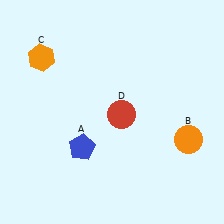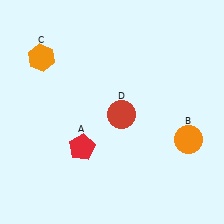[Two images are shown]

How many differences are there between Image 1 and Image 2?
There is 1 difference between the two images.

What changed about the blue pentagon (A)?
In Image 1, A is blue. In Image 2, it changed to red.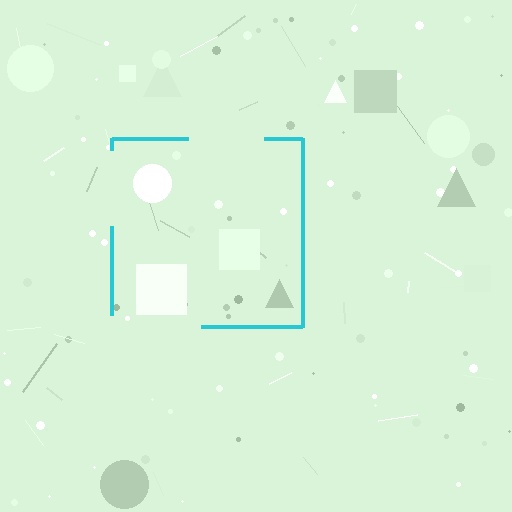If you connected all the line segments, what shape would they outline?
They would outline a square.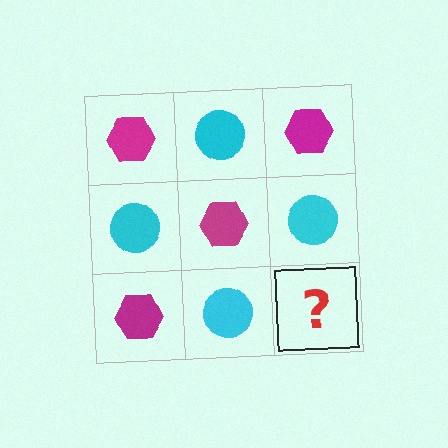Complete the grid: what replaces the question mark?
The question mark should be replaced with a magenta hexagon.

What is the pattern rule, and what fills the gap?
The rule is that it alternates magenta hexagon and cyan circle in a checkerboard pattern. The gap should be filled with a magenta hexagon.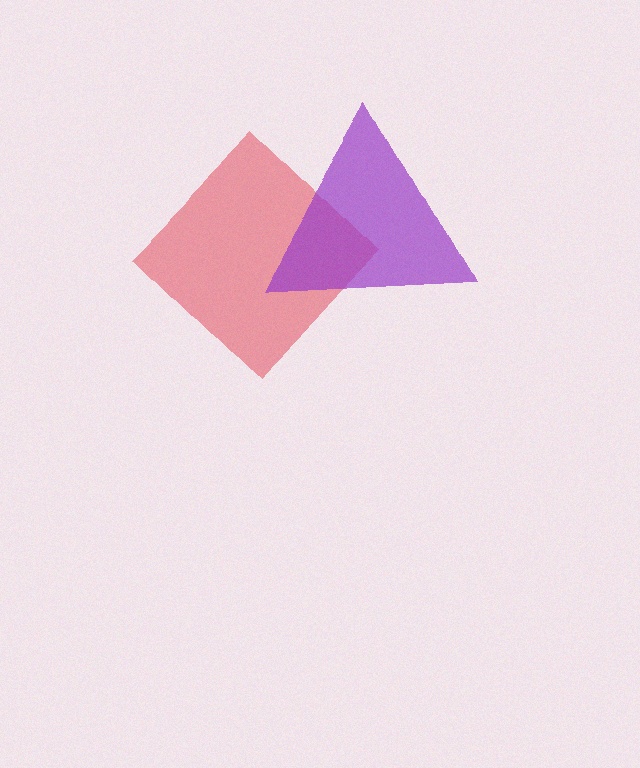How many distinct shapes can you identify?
There are 2 distinct shapes: a red diamond, a purple triangle.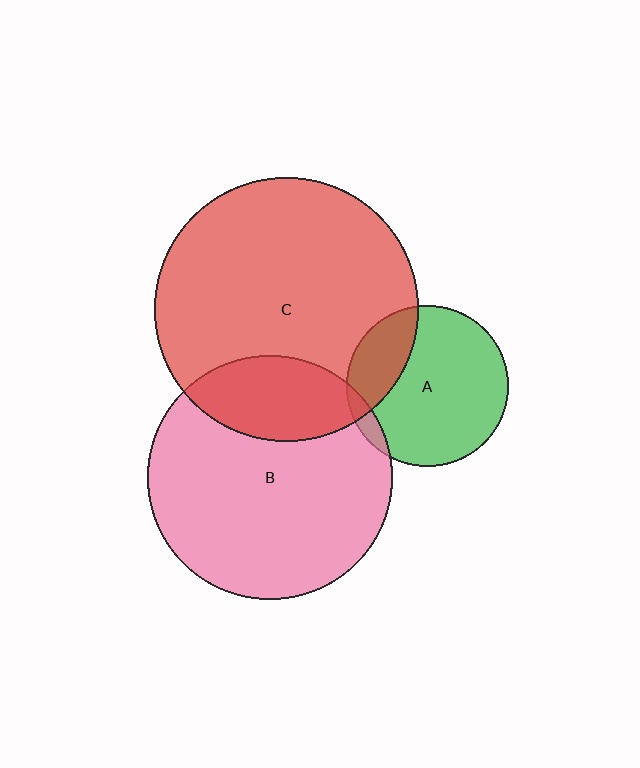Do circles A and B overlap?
Yes.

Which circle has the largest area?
Circle C (red).